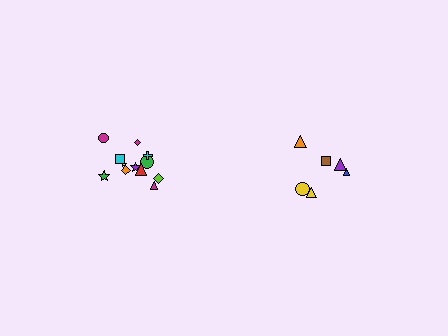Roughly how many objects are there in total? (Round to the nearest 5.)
Roughly 20 objects in total.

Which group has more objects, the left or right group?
The left group.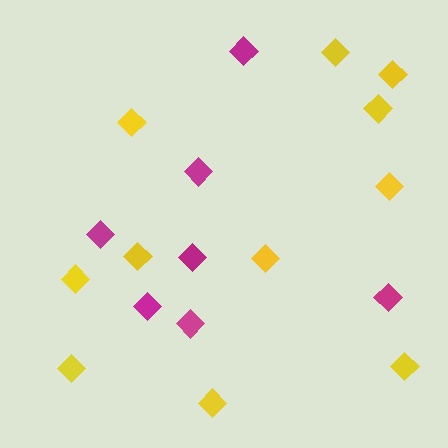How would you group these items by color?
There are 2 groups: one group of yellow diamonds (11) and one group of magenta diamonds (7).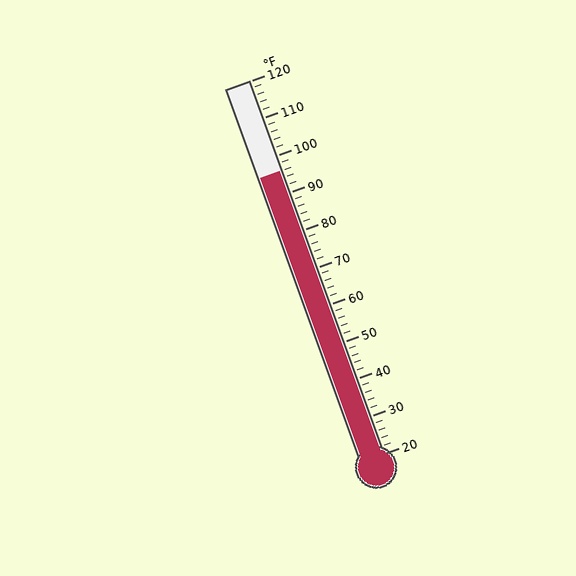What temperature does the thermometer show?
The thermometer shows approximately 96°F.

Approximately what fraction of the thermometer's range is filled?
The thermometer is filled to approximately 75% of its range.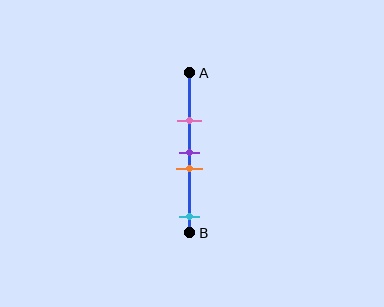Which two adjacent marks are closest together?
The purple and orange marks are the closest adjacent pair.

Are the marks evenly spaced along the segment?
No, the marks are not evenly spaced.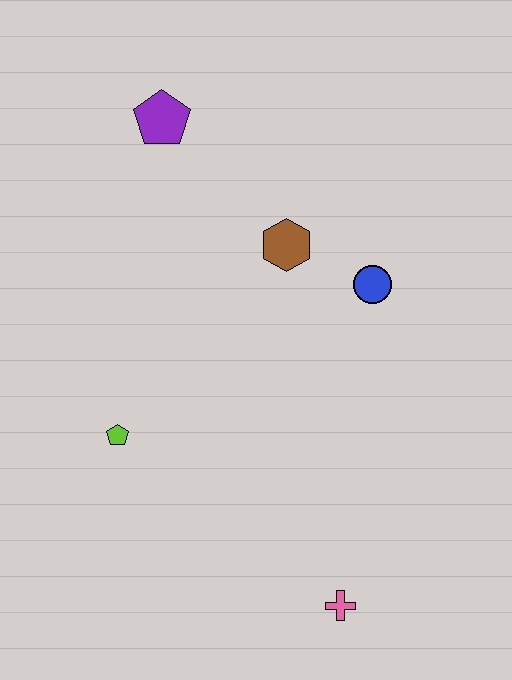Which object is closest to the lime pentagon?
The brown hexagon is closest to the lime pentagon.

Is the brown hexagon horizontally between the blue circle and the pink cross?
No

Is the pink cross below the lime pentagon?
Yes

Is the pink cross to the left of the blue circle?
Yes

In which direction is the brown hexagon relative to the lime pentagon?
The brown hexagon is above the lime pentagon.